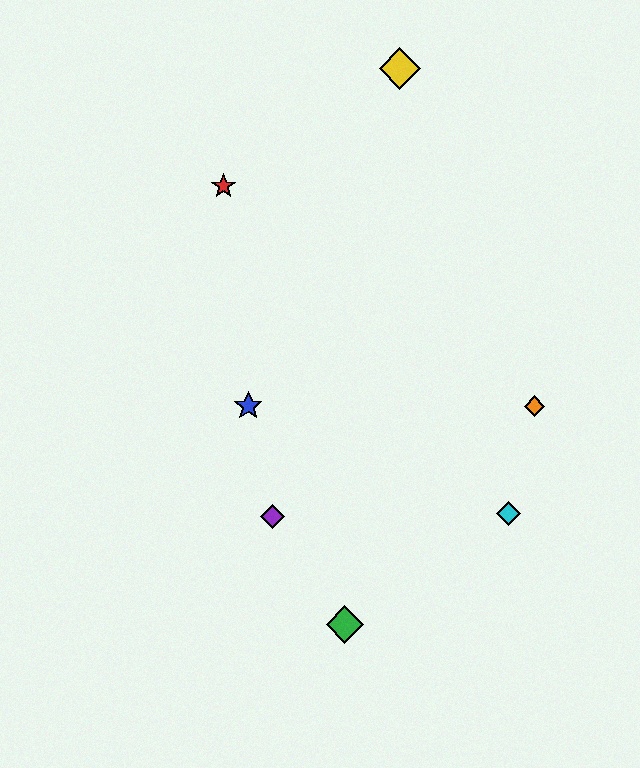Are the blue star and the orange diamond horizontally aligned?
Yes, both are at y≈406.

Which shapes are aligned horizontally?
The blue star, the orange diamond are aligned horizontally.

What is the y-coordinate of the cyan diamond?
The cyan diamond is at y≈514.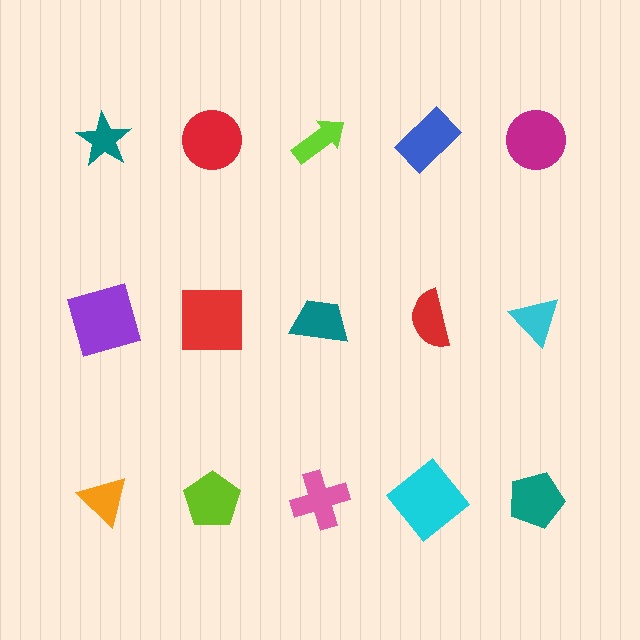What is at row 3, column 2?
A lime pentagon.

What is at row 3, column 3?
A pink cross.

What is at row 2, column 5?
A cyan triangle.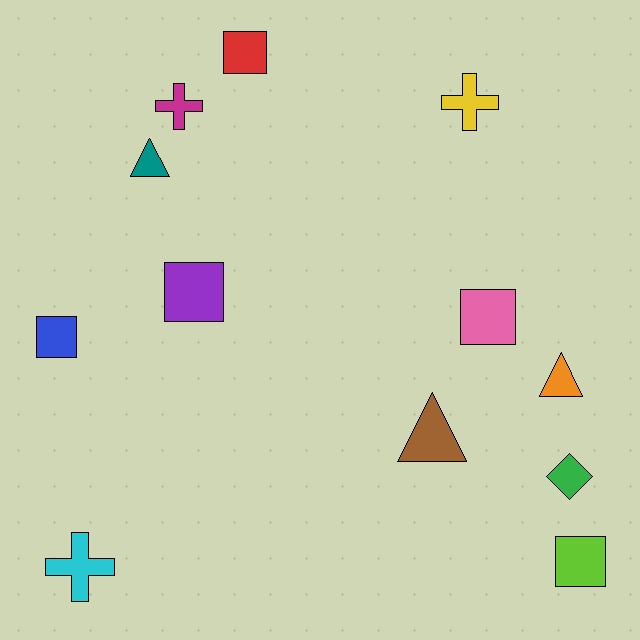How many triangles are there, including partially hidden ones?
There are 3 triangles.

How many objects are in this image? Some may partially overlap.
There are 12 objects.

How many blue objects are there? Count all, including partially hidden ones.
There is 1 blue object.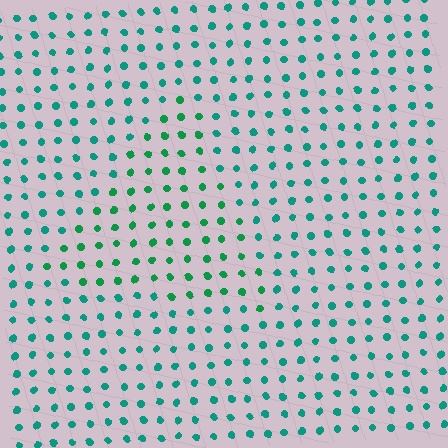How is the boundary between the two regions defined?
The boundary is defined purely by a slight shift in hue (about 26 degrees). Spacing, size, and orientation are identical on both sides.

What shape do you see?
I see a triangle.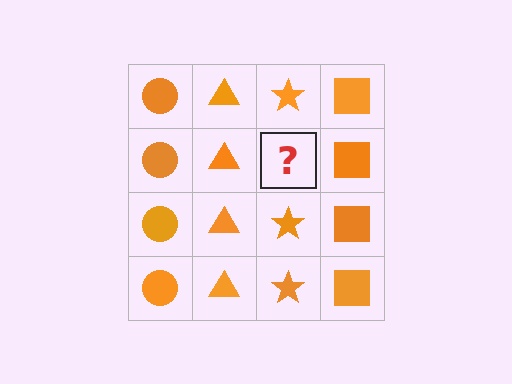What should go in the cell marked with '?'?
The missing cell should contain an orange star.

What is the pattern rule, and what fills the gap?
The rule is that each column has a consistent shape. The gap should be filled with an orange star.